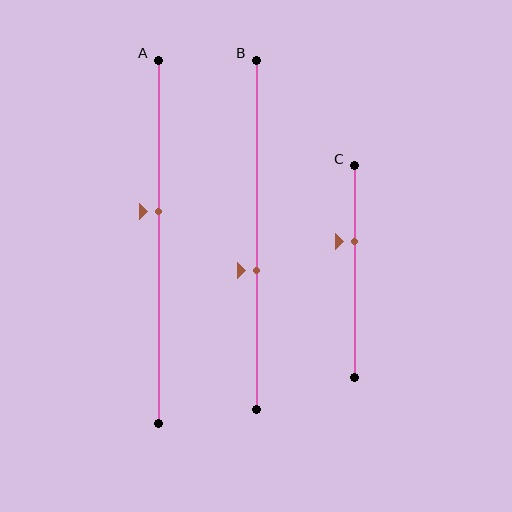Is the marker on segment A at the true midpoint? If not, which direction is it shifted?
No, the marker on segment A is shifted upward by about 8% of the segment length.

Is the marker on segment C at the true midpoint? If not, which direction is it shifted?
No, the marker on segment C is shifted upward by about 14% of the segment length.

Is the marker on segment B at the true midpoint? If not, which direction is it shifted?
No, the marker on segment B is shifted downward by about 10% of the segment length.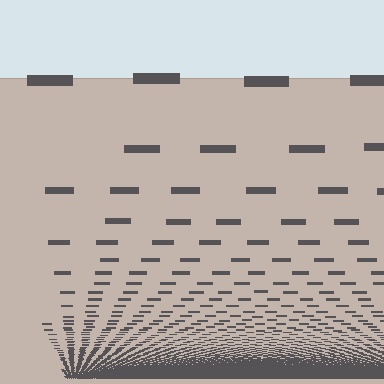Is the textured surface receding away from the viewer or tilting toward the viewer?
The surface appears to tilt toward the viewer. Texture elements get larger and sparser toward the top.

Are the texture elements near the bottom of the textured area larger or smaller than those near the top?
Smaller. The gradient is inverted — elements near the bottom are smaller and denser.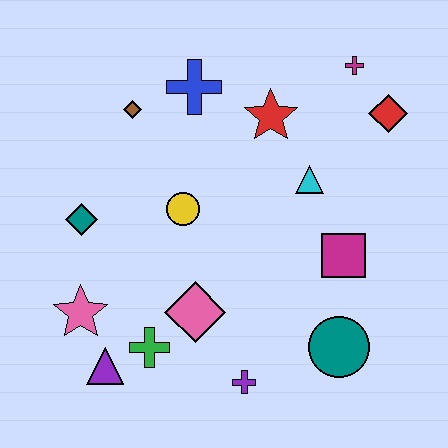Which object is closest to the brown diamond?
The blue cross is closest to the brown diamond.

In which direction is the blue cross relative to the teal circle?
The blue cross is above the teal circle.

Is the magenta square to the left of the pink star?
No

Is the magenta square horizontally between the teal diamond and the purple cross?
No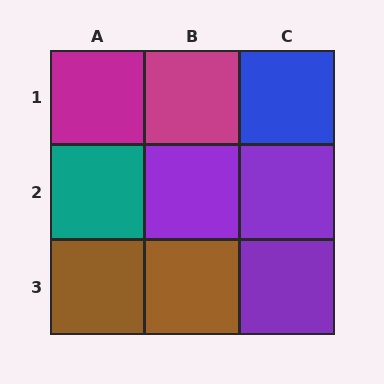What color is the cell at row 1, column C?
Blue.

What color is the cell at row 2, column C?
Purple.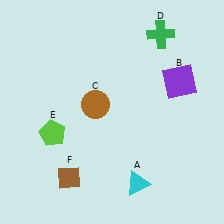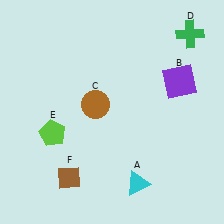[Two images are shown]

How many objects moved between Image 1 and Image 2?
1 object moved between the two images.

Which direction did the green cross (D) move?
The green cross (D) moved right.